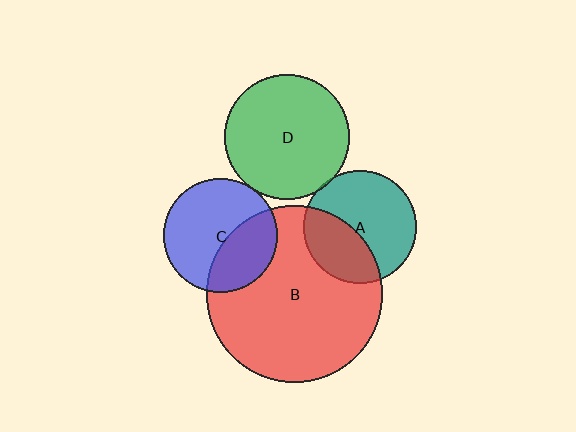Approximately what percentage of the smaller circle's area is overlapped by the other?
Approximately 5%.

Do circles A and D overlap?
Yes.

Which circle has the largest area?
Circle B (red).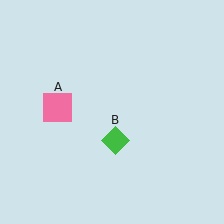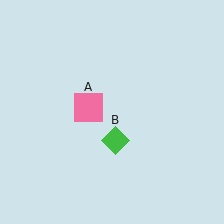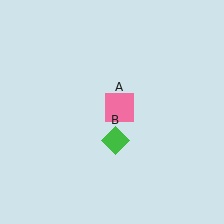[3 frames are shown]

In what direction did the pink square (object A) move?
The pink square (object A) moved right.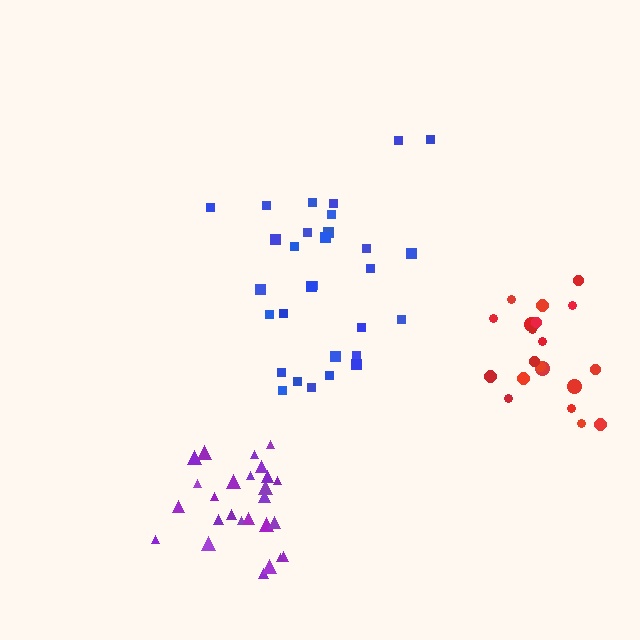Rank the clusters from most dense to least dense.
purple, red, blue.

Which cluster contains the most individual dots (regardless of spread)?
Blue (30).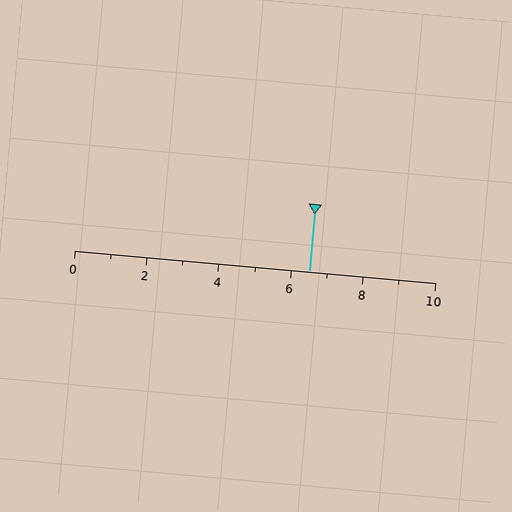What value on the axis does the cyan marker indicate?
The marker indicates approximately 6.5.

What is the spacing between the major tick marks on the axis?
The major ticks are spaced 2 apart.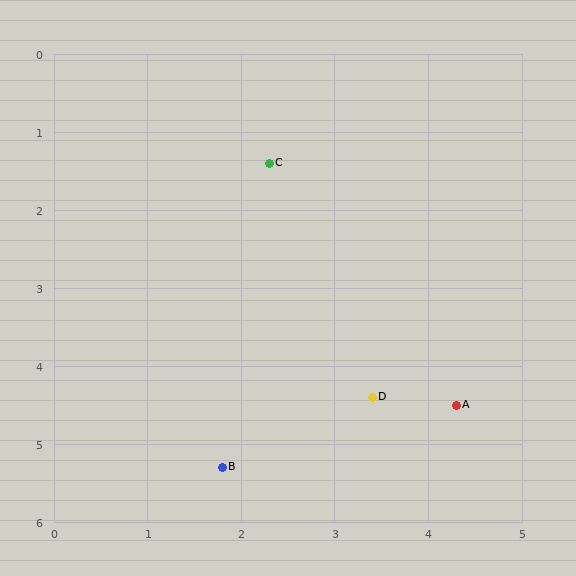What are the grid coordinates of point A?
Point A is at approximately (4.3, 4.5).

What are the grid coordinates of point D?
Point D is at approximately (3.4, 4.4).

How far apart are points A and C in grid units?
Points A and C are about 3.7 grid units apart.